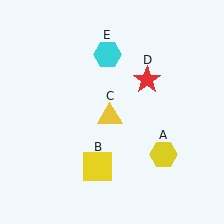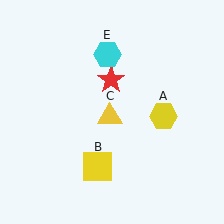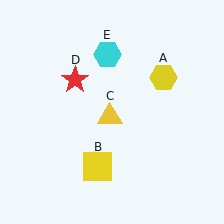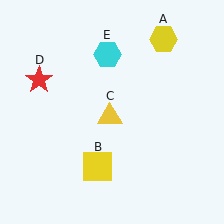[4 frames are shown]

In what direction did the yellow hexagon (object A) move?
The yellow hexagon (object A) moved up.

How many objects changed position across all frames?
2 objects changed position: yellow hexagon (object A), red star (object D).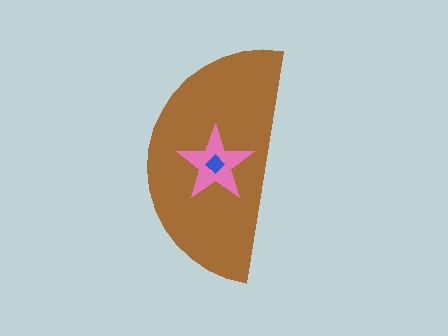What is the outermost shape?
The brown semicircle.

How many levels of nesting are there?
3.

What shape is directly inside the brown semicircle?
The pink star.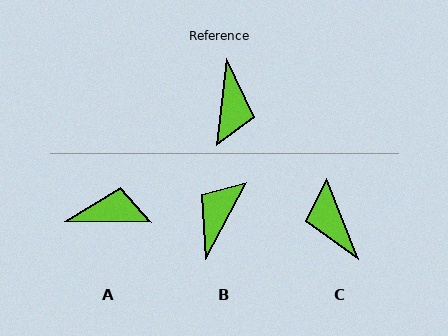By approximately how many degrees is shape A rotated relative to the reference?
Approximately 96 degrees counter-clockwise.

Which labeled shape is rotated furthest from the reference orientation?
B, about 159 degrees away.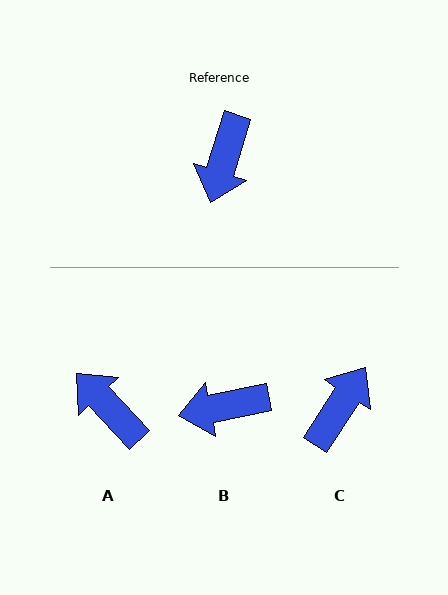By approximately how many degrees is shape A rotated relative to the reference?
Approximately 119 degrees clockwise.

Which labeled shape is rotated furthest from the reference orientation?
C, about 164 degrees away.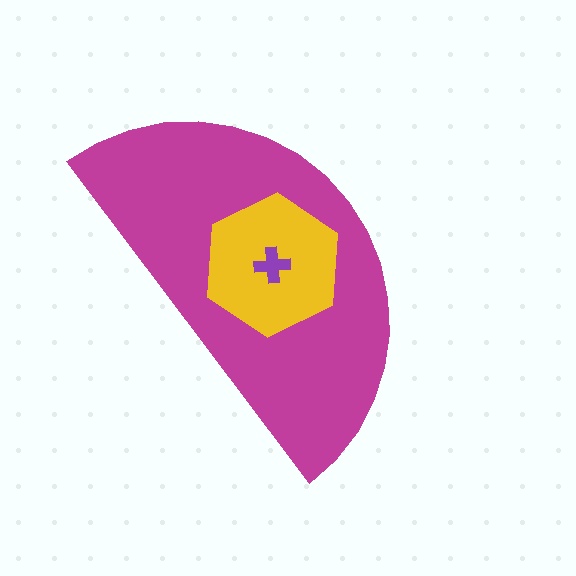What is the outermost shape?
The magenta semicircle.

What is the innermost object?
The purple cross.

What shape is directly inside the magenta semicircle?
The yellow hexagon.